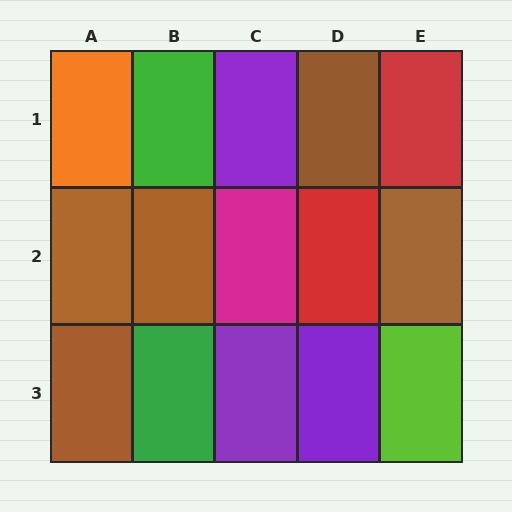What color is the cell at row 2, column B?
Brown.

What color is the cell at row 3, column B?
Green.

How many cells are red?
2 cells are red.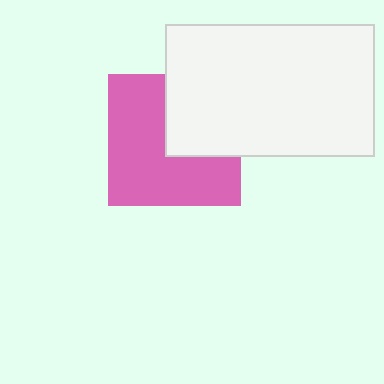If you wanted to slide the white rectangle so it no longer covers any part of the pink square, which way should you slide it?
Slide it toward the upper-right — that is the most direct way to separate the two shapes.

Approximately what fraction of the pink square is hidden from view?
Roughly 36% of the pink square is hidden behind the white rectangle.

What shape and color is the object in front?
The object in front is a white rectangle.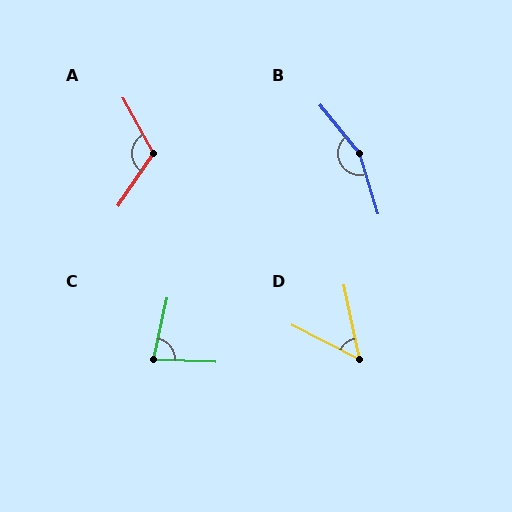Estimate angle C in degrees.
Approximately 80 degrees.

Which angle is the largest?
B, at approximately 158 degrees.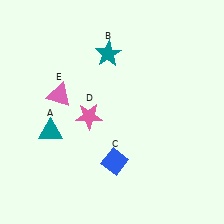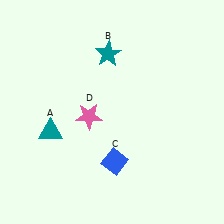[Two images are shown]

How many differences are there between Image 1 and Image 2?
There is 1 difference between the two images.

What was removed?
The pink triangle (E) was removed in Image 2.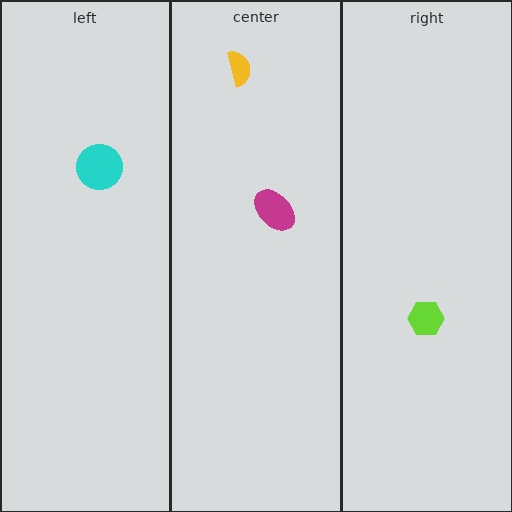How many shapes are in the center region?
2.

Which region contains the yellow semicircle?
The center region.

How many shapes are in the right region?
1.